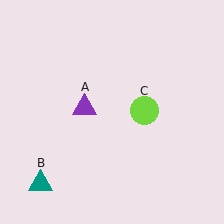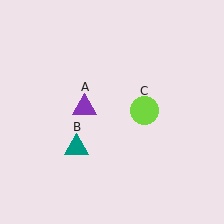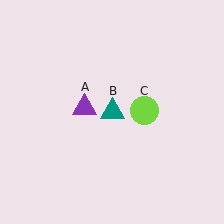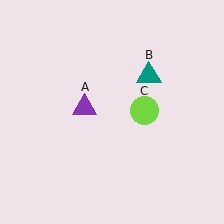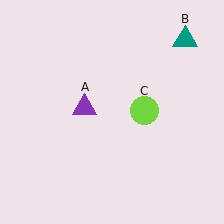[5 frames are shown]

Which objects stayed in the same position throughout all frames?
Purple triangle (object A) and lime circle (object C) remained stationary.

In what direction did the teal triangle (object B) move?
The teal triangle (object B) moved up and to the right.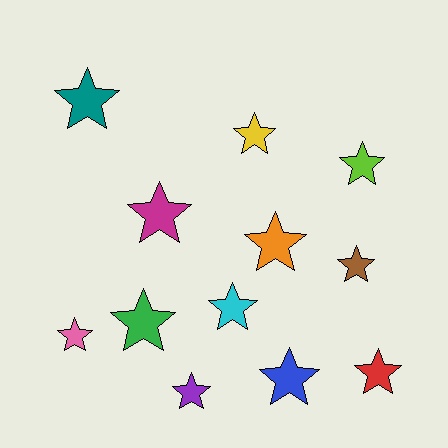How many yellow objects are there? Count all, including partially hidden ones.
There is 1 yellow object.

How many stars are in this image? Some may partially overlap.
There are 12 stars.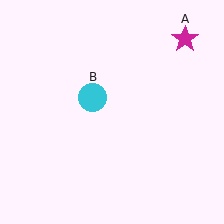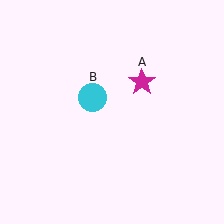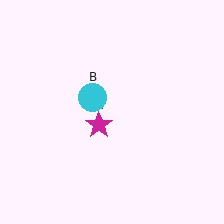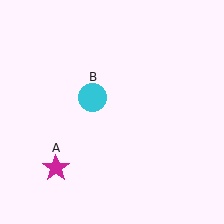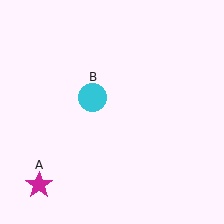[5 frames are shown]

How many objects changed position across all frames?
1 object changed position: magenta star (object A).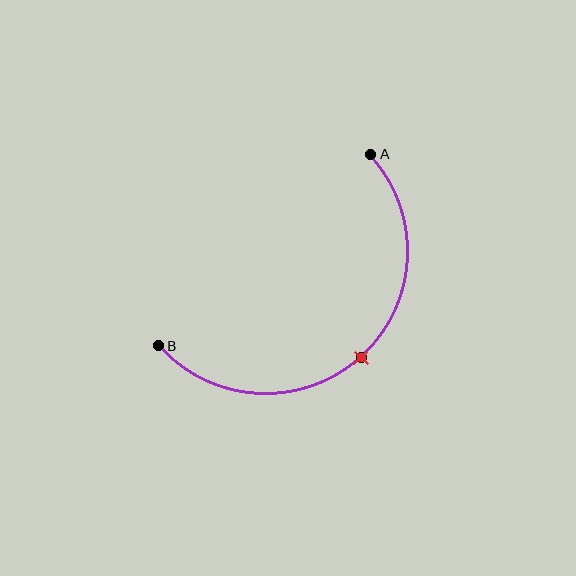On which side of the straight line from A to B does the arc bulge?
The arc bulges below and to the right of the straight line connecting A and B.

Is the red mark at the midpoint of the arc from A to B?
Yes. The red mark lies on the arc at equal arc-length from both A and B — it is the arc midpoint.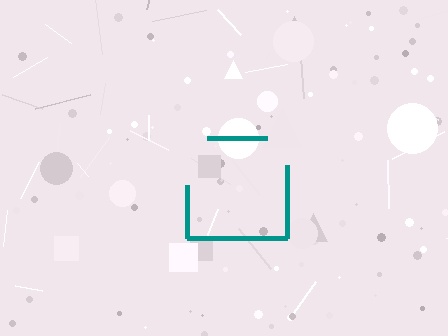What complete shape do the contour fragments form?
The contour fragments form a square.